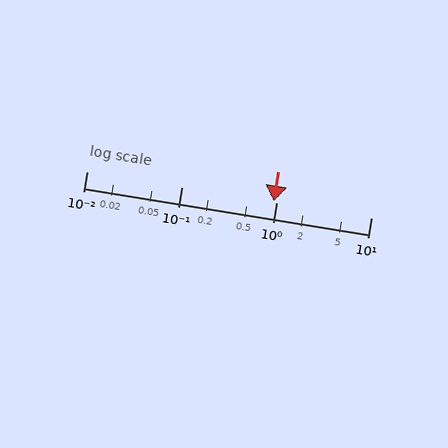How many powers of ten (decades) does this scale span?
The scale spans 3 decades, from 0.01 to 10.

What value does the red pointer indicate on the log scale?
The pointer indicates approximately 0.94.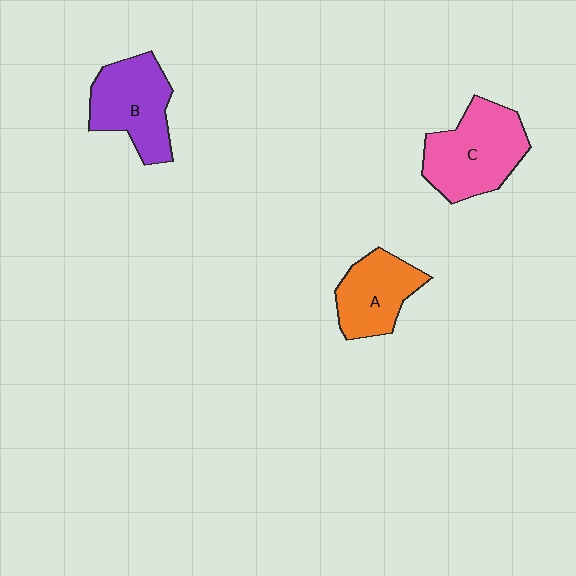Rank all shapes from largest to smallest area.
From largest to smallest: C (pink), B (purple), A (orange).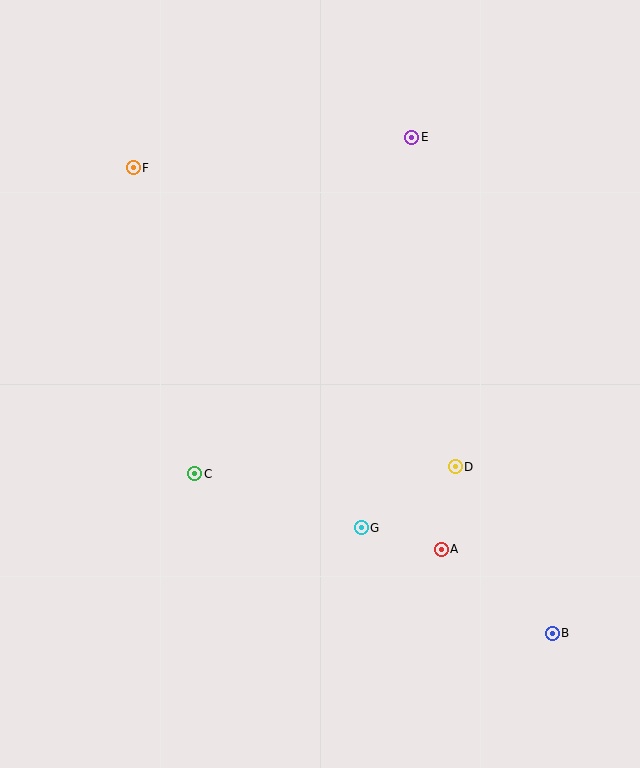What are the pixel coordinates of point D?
Point D is at (455, 467).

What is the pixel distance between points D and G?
The distance between D and G is 112 pixels.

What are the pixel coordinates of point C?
Point C is at (195, 474).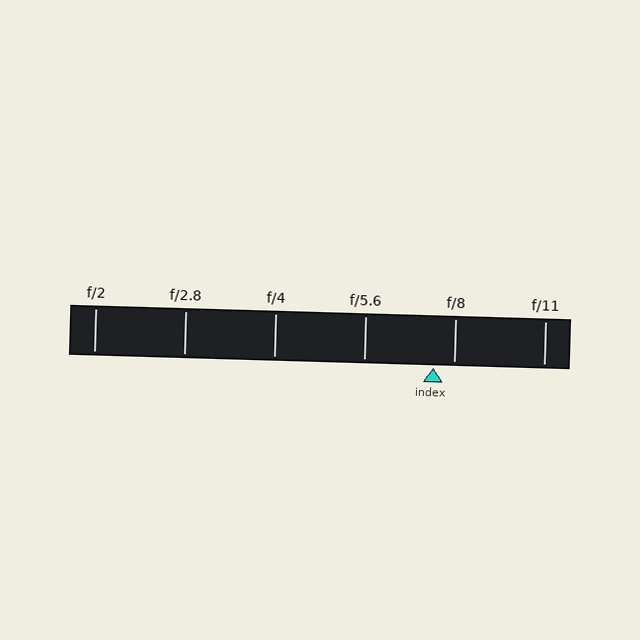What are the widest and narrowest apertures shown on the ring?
The widest aperture shown is f/2 and the narrowest is f/11.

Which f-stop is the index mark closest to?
The index mark is closest to f/8.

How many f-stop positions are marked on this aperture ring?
There are 6 f-stop positions marked.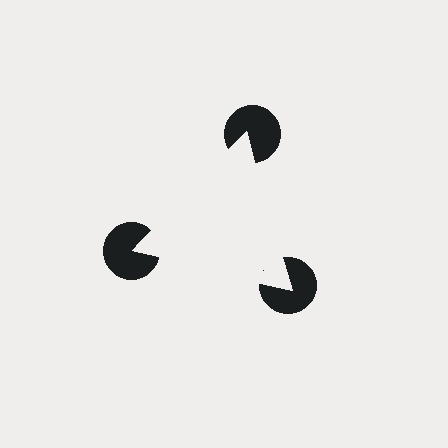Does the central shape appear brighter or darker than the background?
It typically appears slightly brighter than the background, even though no actual brightness change is drawn.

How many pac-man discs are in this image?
There are 3 — one at each vertex of the illusory triangle.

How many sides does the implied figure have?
3 sides.